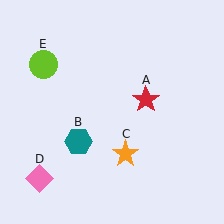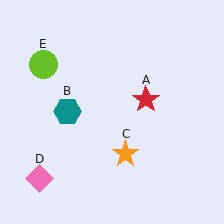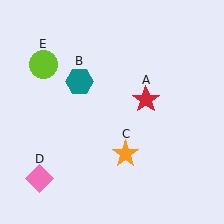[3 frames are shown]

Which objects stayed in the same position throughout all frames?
Red star (object A) and orange star (object C) and pink diamond (object D) and lime circle (object E) remained stationary.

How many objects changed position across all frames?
1 object changed position: teal hexagon (object B).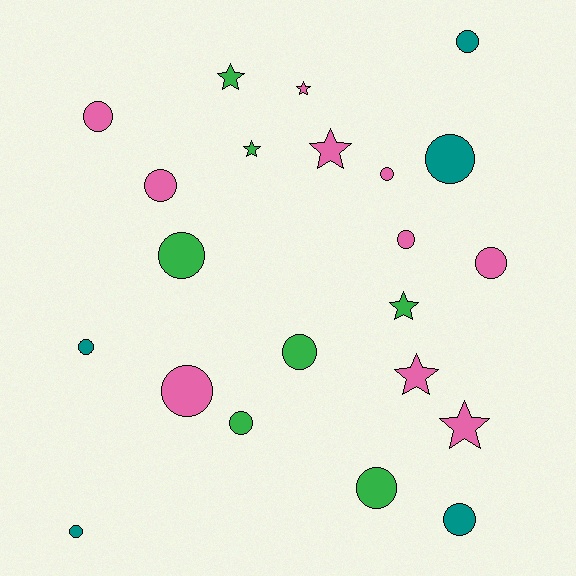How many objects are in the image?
There are 22 objects.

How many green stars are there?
There are 3 green stars.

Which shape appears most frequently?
Circle, with 15 objects.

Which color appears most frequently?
Pink, with 10 objects.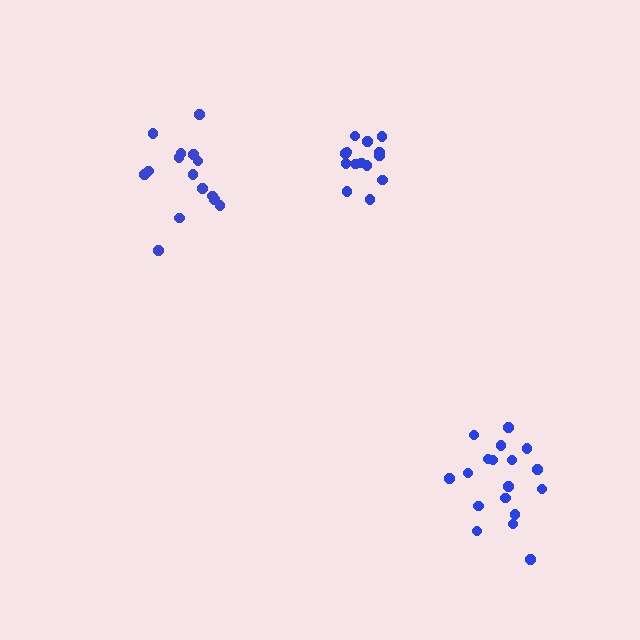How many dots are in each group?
Group 1: 18 dots, Group 2: 14 dots, Group 3: 15 dots (47 total).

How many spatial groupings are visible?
There are 3 spatial groupings.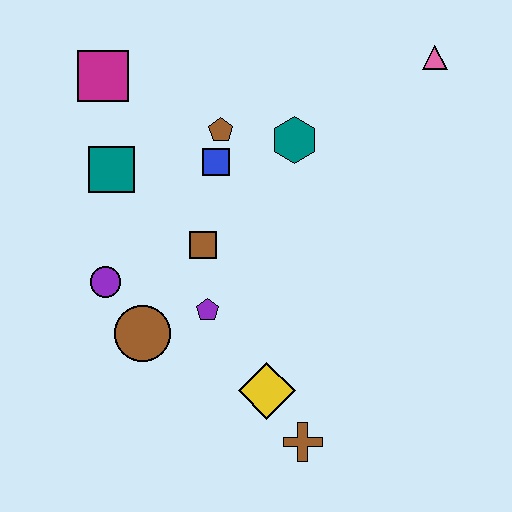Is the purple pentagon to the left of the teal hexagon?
Yes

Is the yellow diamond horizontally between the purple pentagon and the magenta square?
No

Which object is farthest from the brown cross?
The magenta square is farthest from the brown cross.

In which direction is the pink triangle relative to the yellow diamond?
The pink triangle is above the yellow diamond.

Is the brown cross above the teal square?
No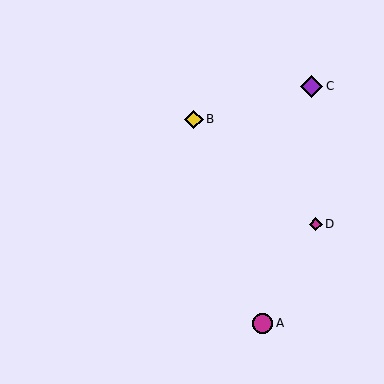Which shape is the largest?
The purple diamond (labeled C) is the largest.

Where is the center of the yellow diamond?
The center of the yellow diamond is at (194, 119).